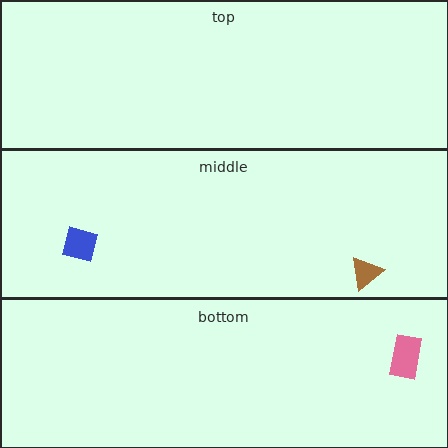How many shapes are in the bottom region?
1.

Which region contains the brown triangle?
The middle region.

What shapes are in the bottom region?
The pink rectangle.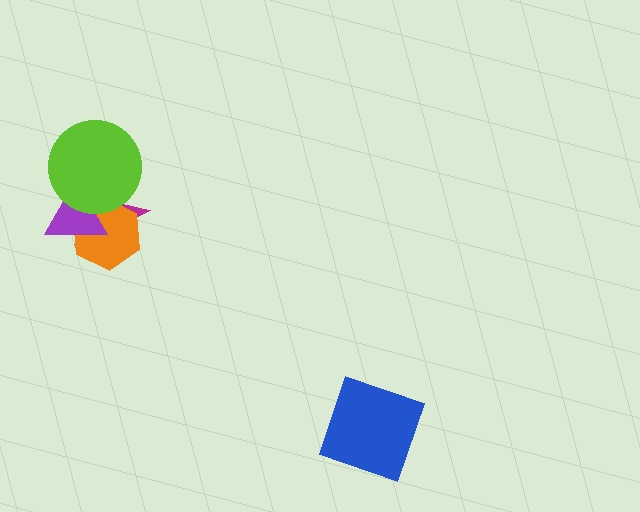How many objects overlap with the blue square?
0 objects overlap with the blue square.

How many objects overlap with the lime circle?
3 objects overlap with the lime circle.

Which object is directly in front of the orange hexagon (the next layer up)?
The purple triangle is directly in front of the orange hexagon.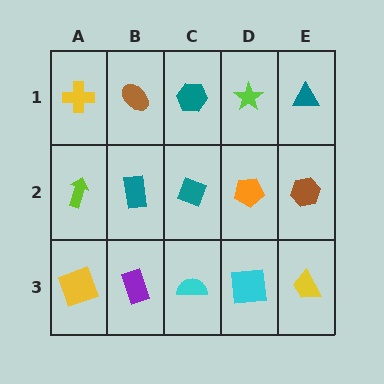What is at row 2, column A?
A lime arrow.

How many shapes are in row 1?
5 shapes.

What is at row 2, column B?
A teal rectangle.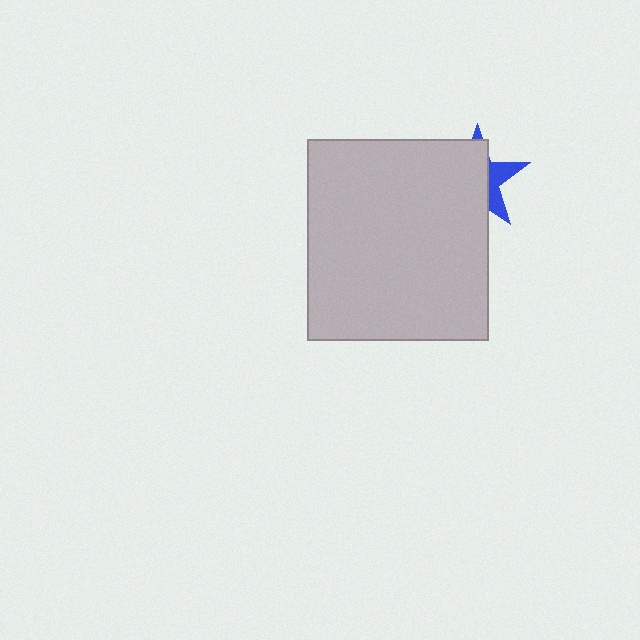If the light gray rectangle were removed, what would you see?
You would see the complete blue star.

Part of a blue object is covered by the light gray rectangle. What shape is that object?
It is a star.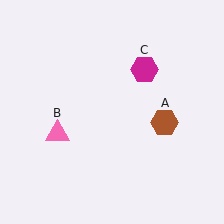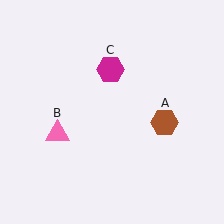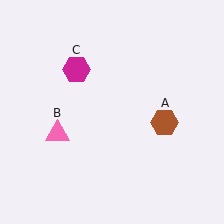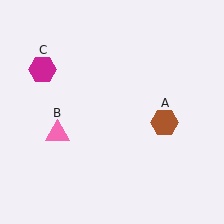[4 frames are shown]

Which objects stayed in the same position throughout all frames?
Brown hexagon (object A) and pink triangle (object B) remained stationary.